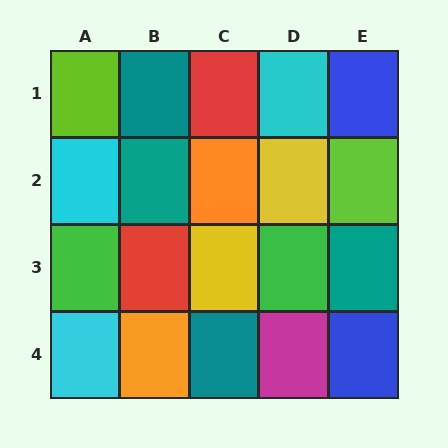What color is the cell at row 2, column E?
Lime.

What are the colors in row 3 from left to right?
Green, red, yellow, green, teal.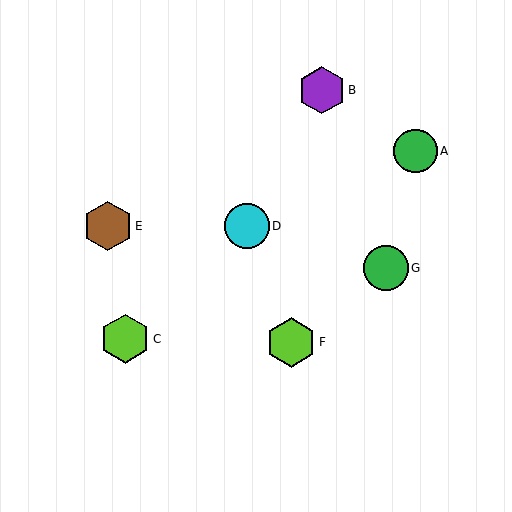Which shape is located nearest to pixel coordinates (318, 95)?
The purple hexagon (labeled B) at (322, 90) is nearest to that location.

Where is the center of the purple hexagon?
The center of the purple hexagon is at (322, 90).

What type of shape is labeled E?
Shape E is a brown hexagon.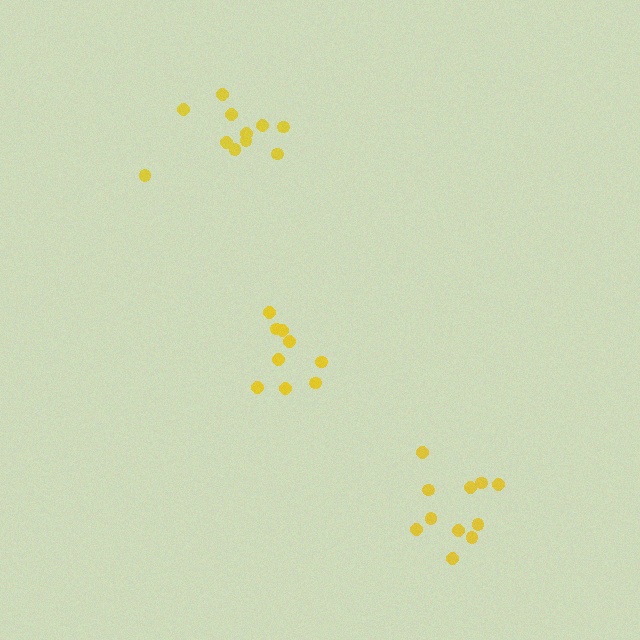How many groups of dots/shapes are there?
There are 3 groups.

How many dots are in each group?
Group 1: 11 dots, Group 2: 9 dots, Group 3: 11 dots (31 total).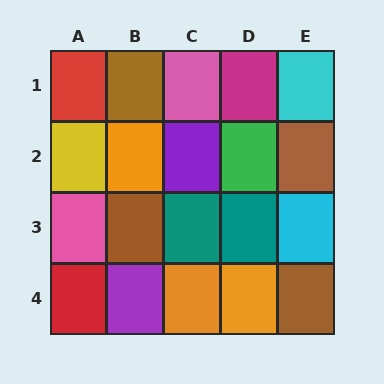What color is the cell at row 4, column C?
Orange.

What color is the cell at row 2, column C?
Purple.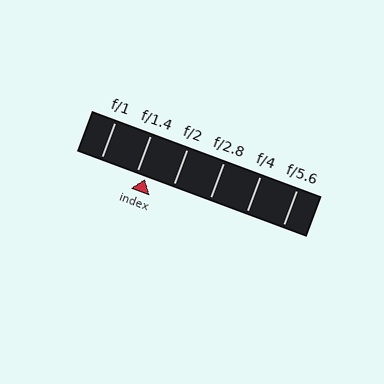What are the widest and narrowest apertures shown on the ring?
The widest aperture shown is f/1 and the narrowest is f/5.6.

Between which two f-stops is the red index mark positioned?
The index mark is between f/1.4 and f/2.